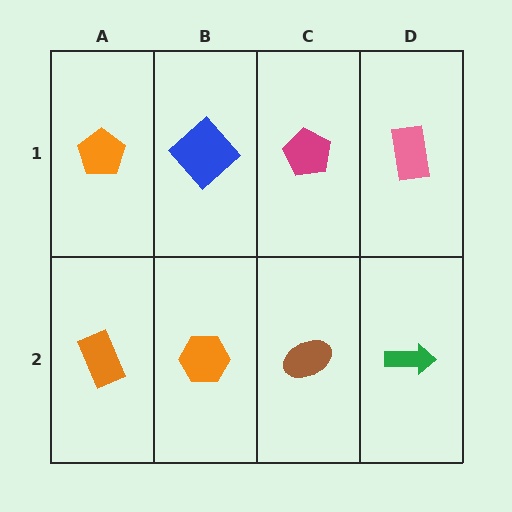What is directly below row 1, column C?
A brown ellipse.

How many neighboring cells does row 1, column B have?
3.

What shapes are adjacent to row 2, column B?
A blue diamond (row 1, column B), an orange rectangle (row 2, column A), a brown ellipse (row 2, column C).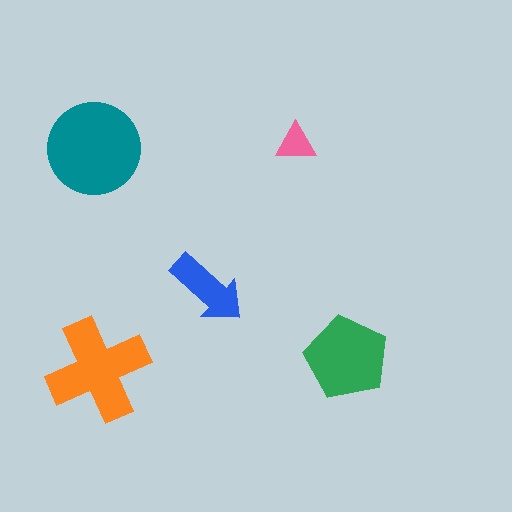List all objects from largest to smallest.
The teal circle, the orange cross, the green pentagon, the blue arrow, the pink triangle.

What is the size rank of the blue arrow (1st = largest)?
4th.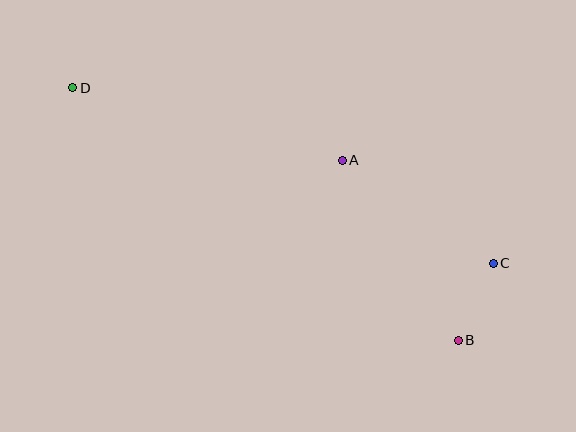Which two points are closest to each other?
Points B and C are closest to each other.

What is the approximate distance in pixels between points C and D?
The distance between C and D is approximately 456 pixels.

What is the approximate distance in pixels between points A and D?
The distance between A and D is approximately 279 pixels.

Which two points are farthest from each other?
Points B and D are farthest from each other.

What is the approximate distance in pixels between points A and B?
The distance between A and B is approximately 214 pixels.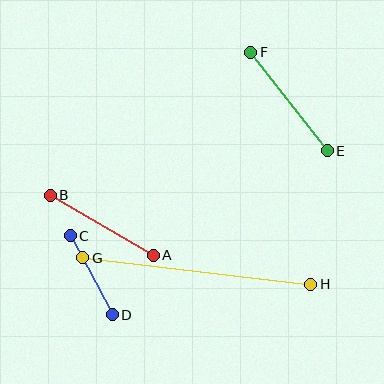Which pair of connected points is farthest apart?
Points G and H are farthest apart.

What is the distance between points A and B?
The distance is approximately 119 pixels.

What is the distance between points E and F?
The distance is approximately 125 pixels.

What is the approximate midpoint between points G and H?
The midpoint is at approximately (197, 271) pixels.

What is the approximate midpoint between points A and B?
The midpoint is at approximately (102, 225) pixels.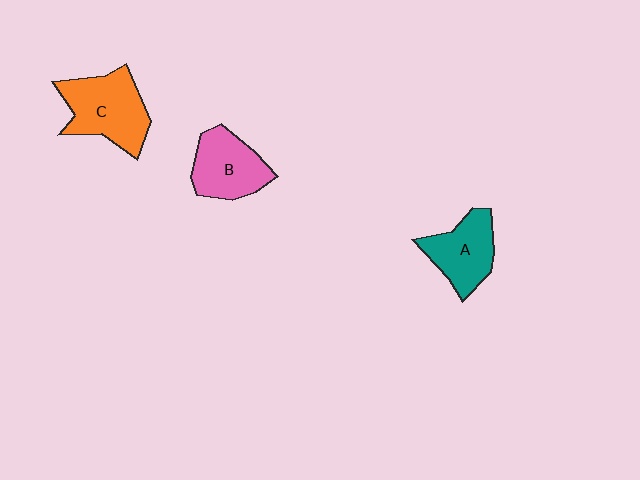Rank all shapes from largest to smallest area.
From largest to smallest: C (orange), B (pink), A (teal).